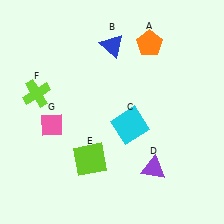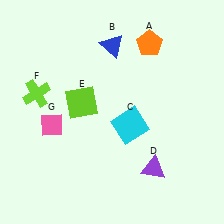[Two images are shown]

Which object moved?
The lime square (E) moved up.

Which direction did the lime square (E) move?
The lime square (E) moved up.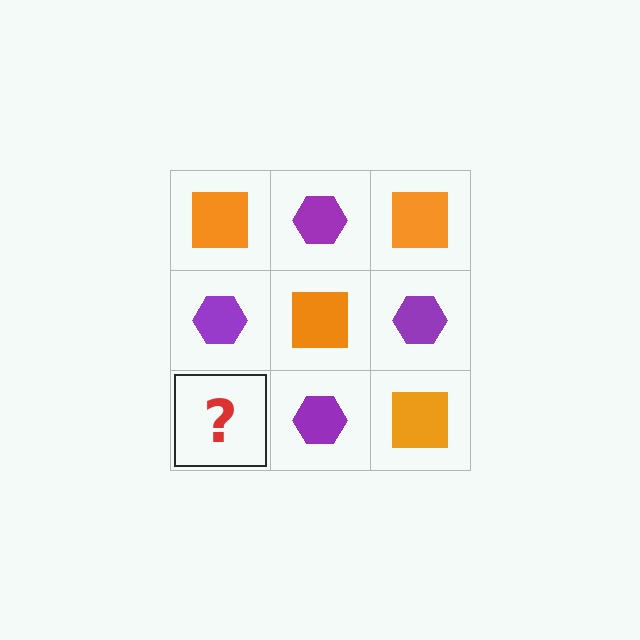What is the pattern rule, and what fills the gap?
The rule is that it alternates orange square and purple hexagon in a checkerboard pattern. The gap should be filled with an orange square.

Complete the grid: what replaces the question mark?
The question mark should be replaced with an orange square.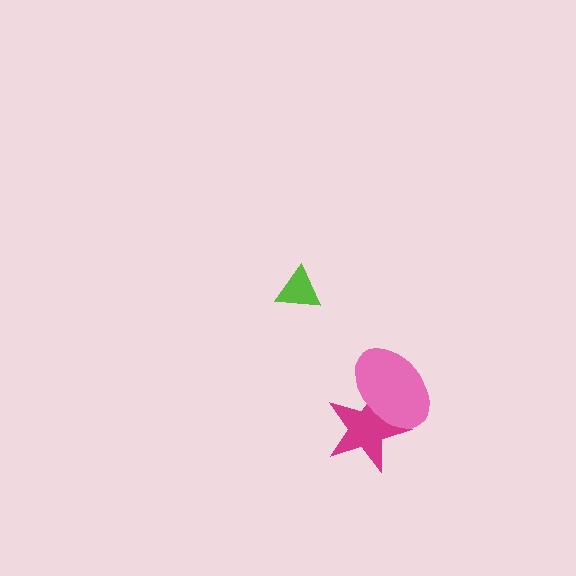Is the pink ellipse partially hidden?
No, no other shape covers it.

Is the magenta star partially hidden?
Yes, it is partially covered by another shape.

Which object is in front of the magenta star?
The pink ellipse is in front of the magenta star.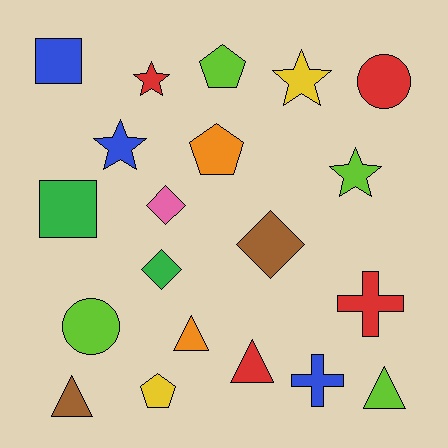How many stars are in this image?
There are 4 stars.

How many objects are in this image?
There are 20 objects.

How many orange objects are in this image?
There are 2 orange objects.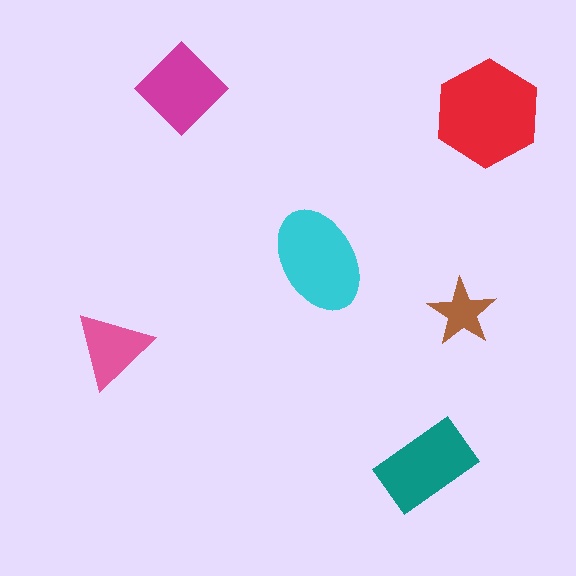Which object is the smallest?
The brown star.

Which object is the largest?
The red hexagon.